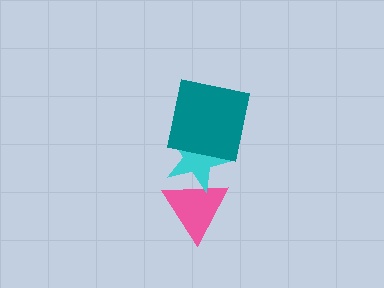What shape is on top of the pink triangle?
The cyan star is on top of the pink triangle.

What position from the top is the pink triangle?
The pink triangle is 3rd from the top.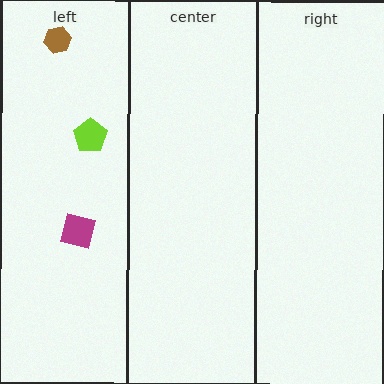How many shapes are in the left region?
3.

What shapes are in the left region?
The brown hexagon, the lime pentagon, the magenta square.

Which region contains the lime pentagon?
The left region.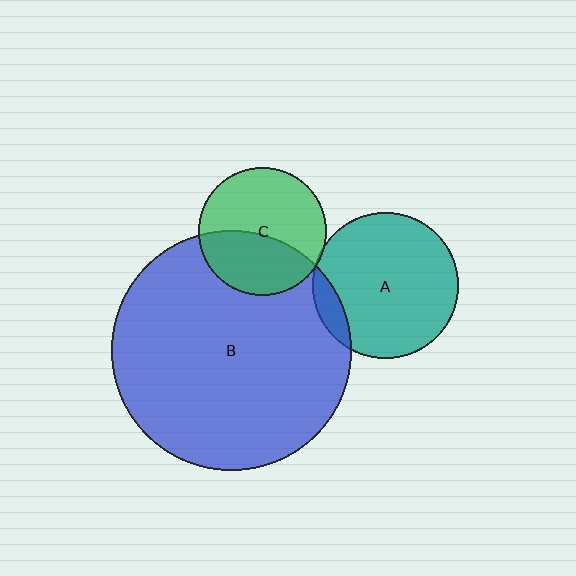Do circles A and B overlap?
Yes.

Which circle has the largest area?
Circle B (blue).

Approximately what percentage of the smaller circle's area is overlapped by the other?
Approximately 10%.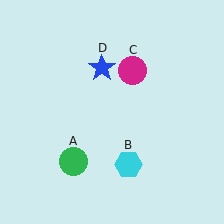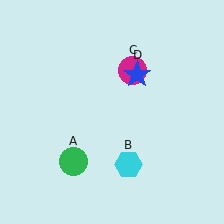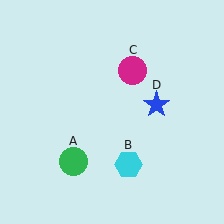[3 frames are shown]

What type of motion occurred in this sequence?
The blue star (object D) rotated clockwise around the center of the scene.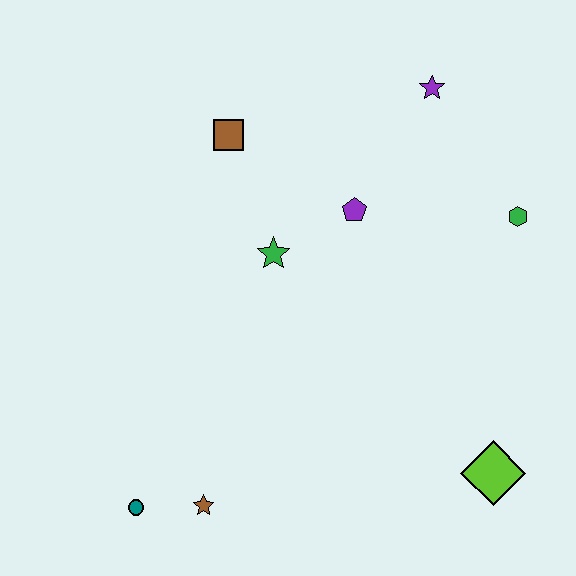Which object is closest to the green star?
The purple pentagon is closest to the green star.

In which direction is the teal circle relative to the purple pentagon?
The teal circle is below the purple pentagon.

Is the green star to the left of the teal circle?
No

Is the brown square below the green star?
No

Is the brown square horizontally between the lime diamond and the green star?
No